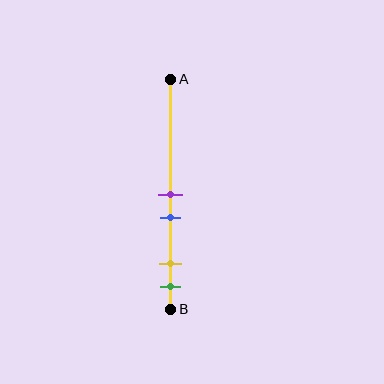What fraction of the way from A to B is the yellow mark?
The yellow mark is approximately 80% (0.8) of the way from A to B.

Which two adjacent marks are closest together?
The purple and blue marks are the closest adjacent pair.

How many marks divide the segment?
There are 4 marks dividing the segment.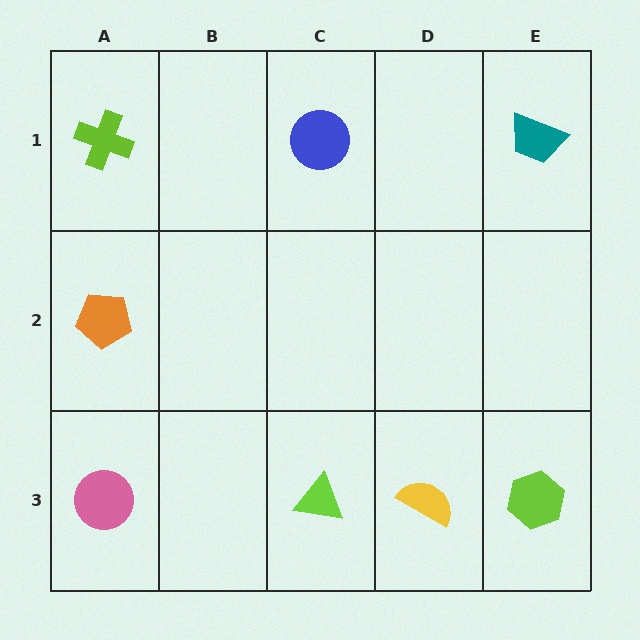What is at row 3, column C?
A lime triangle.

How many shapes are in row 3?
4 shapes.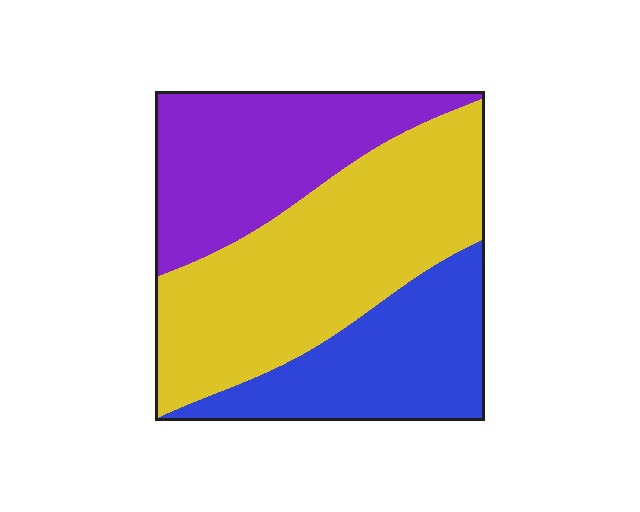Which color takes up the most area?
Yellow, at roughly 45%.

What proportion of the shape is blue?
Blue covers roughly 25% of the shape.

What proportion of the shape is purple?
Purple covers about 30% of the shape.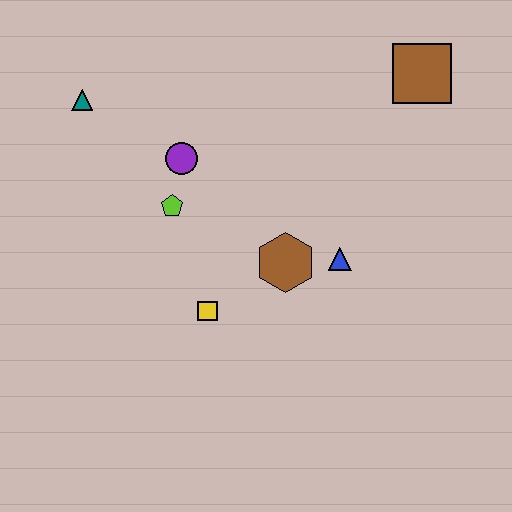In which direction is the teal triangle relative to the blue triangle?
The teal triangle is to the left of the blue triangle.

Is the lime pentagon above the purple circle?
No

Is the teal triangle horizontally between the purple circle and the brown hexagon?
No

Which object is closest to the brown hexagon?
The blue triangle is closest to the brown hexagon.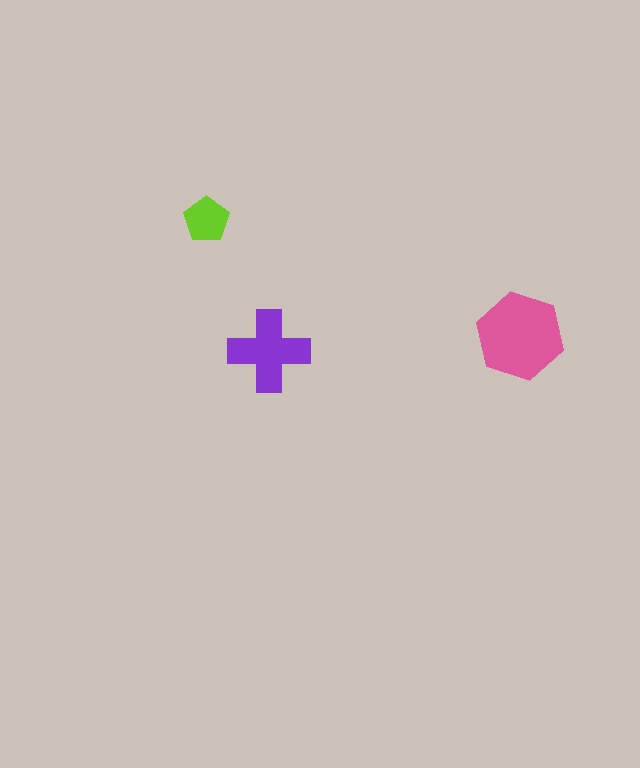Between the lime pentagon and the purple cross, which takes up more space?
The purple cross.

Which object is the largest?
The pink hexagon.